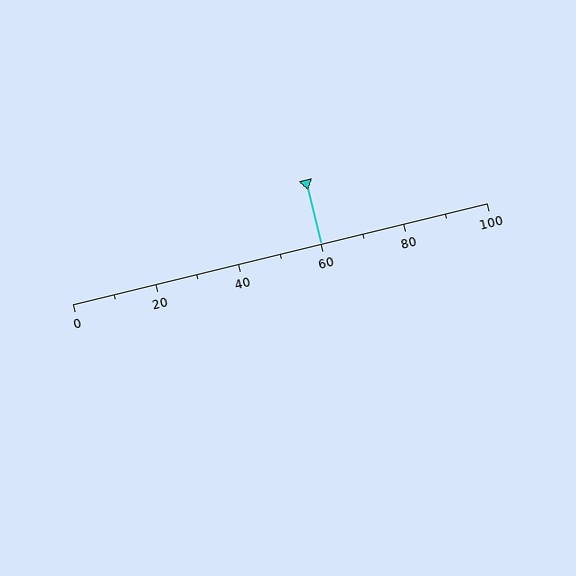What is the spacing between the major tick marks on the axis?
The major ticks are spaced 20 apart.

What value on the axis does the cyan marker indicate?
The marker indicates approximately 60.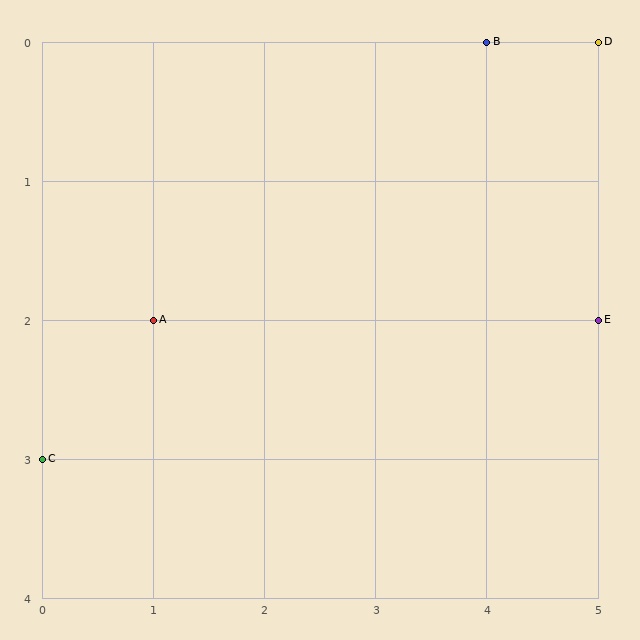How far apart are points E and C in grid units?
Points E and C are 5 columns and 1 row apart (about 5.1 grid units diagonally).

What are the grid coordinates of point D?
Point D is at grid coordinates (5, 0).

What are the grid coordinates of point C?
Point C is at grid coordinates (0, 3).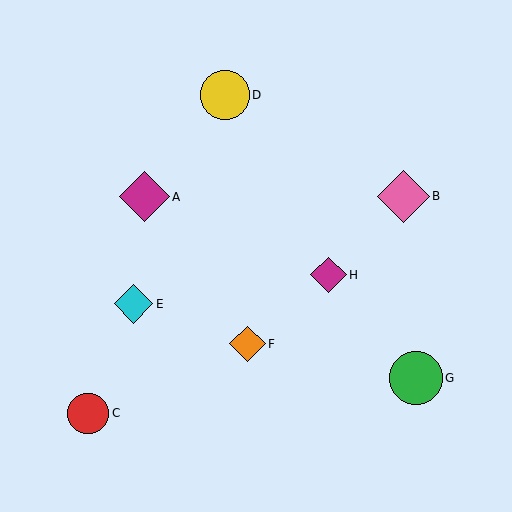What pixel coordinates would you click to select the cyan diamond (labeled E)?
Click at (134, 304) to select the cyan diamond E.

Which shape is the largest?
The green circle (labeled G) is the largest.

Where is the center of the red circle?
The center of the red circle is at (88, 413).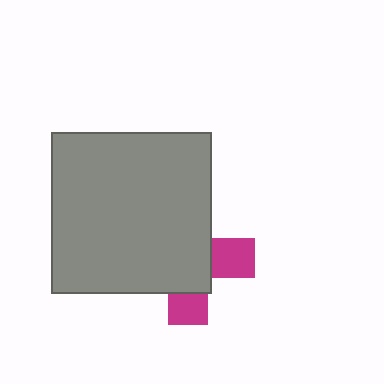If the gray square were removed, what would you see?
You would see the complete magenta cross.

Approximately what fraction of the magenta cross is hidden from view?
Roughly 67% of the magenta cross is hidden behind the gray square.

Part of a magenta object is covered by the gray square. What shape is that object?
It is a cross.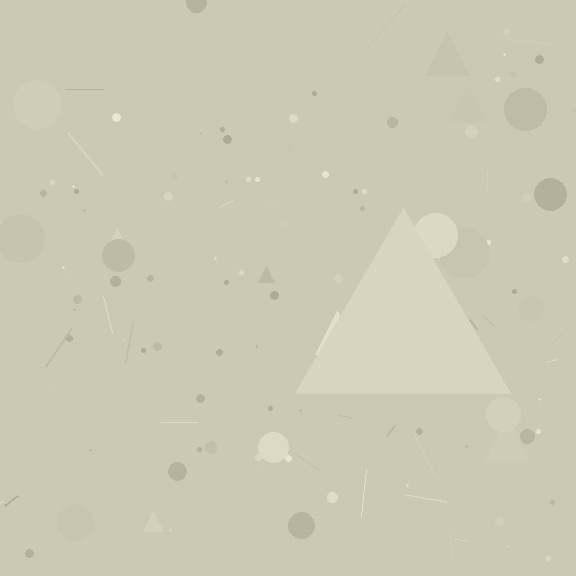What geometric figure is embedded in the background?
A triangle is embedded in the background.